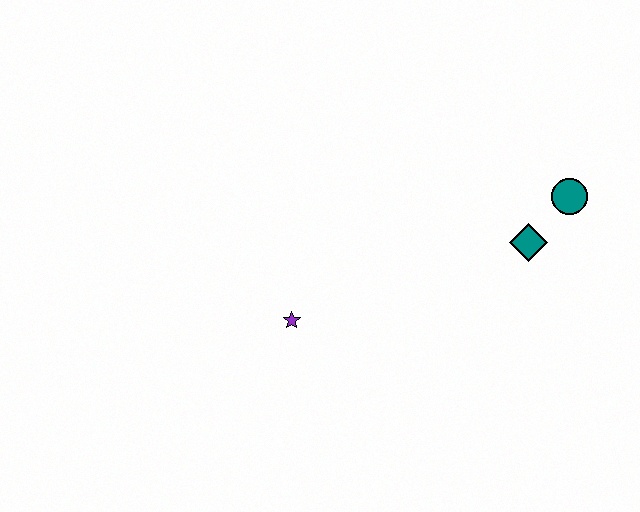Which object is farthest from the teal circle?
The purple star is farthest from the teal circle.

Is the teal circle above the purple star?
Yes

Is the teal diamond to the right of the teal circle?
No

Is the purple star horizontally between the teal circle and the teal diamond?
No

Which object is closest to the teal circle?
The teal diamond is closest to the teal circle.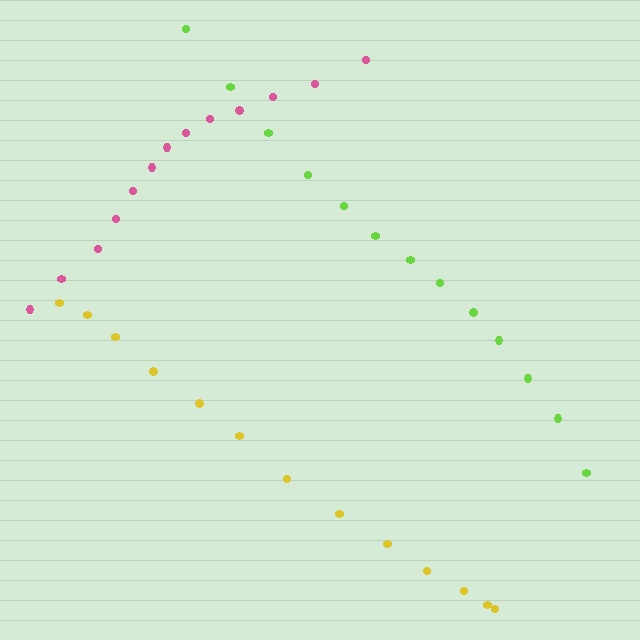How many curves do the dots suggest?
There are 3 distinct paths.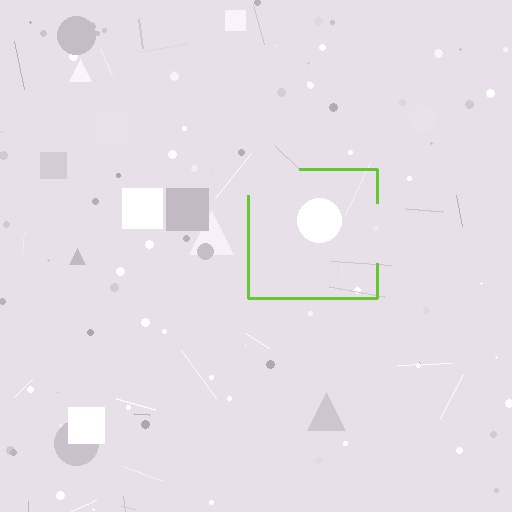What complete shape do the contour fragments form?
The contour fragments form a square.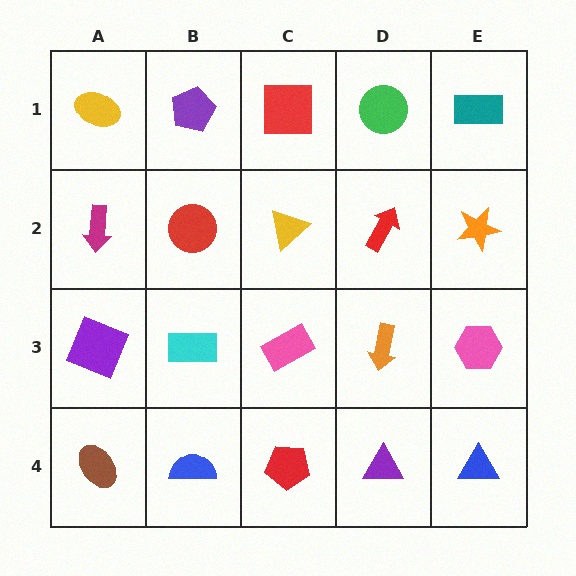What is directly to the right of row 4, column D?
A blue triangle.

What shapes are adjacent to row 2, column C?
A red square (row 1, column C), a pink rectangle (row 3, column C), a red circle (row 2, column B), a red arrow (row 2, column D).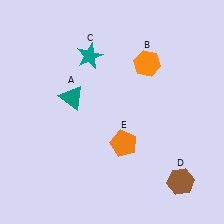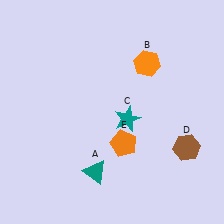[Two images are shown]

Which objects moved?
The objects that moved are: the teal triangle (A), the teal star (C), the brown hexagon (D).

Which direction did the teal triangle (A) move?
The teal triangle (A) moved down.